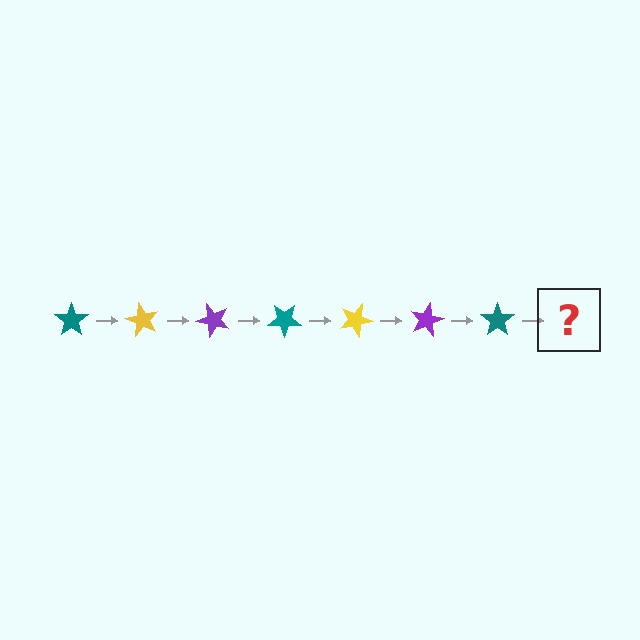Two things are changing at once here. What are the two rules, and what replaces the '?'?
The two rules are that it rotates 60 degrees each step and the color cycles through teal, yellow, and purple. The '?' should be a yellow star, rotated 420 degrees from the start.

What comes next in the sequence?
The next element should be a yellow star, rotated 420 degrees from the start.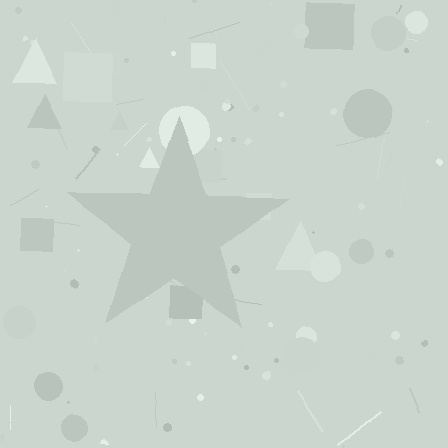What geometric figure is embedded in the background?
A star is embedded in the background.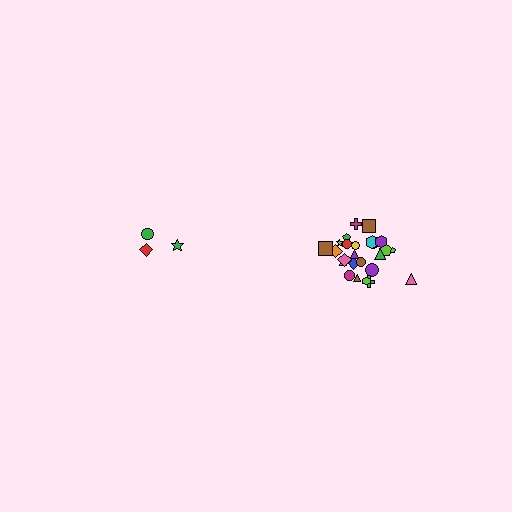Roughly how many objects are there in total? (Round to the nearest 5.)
Roughly 30 objects in total.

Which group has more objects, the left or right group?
The right group.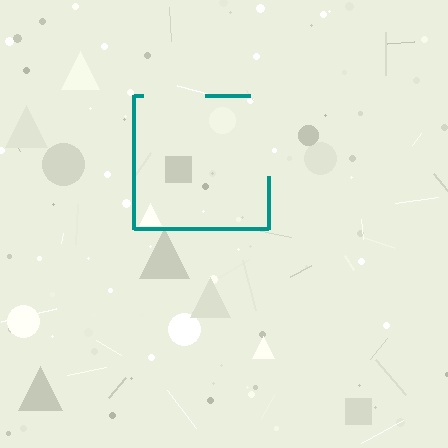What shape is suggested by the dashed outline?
The dashed outline suggests a square.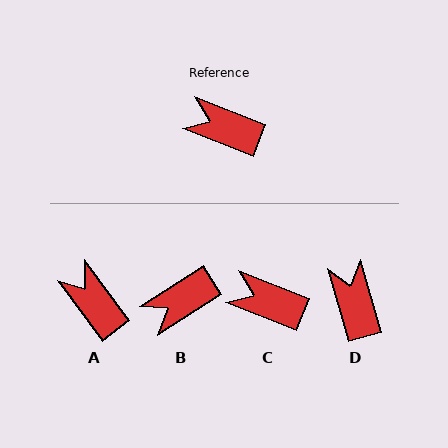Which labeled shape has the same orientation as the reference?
C.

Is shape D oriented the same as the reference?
No, it is off by about 53 degrees.